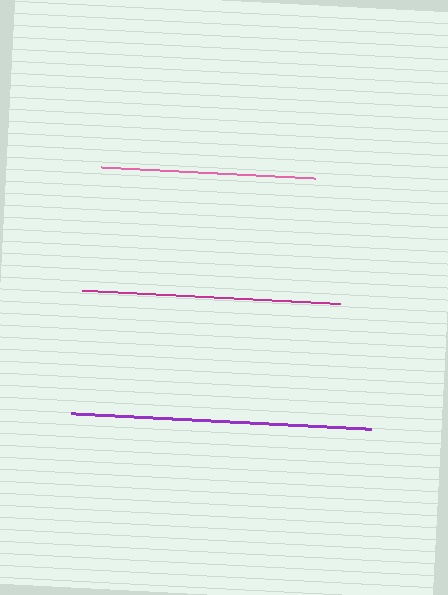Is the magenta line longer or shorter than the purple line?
The purple line is longer than the magenta line.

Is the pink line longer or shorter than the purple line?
The purple line is longer than the pink line.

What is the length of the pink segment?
The pink segment is approximately 215 pixels long.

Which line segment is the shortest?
The pink line is the shortest at approximately 215 pixels.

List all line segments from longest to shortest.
From longest to shortest: purple, magenta, pink.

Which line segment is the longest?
The purple line is the longest at approximately 301 pixels.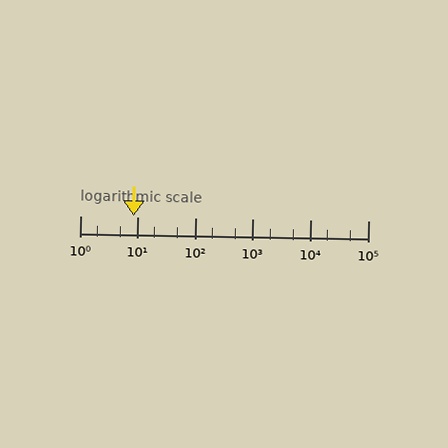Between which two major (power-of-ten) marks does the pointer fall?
The pointer is between 1 and 10.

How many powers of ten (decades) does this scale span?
The scale spans 5 decades, from 1 to 100000.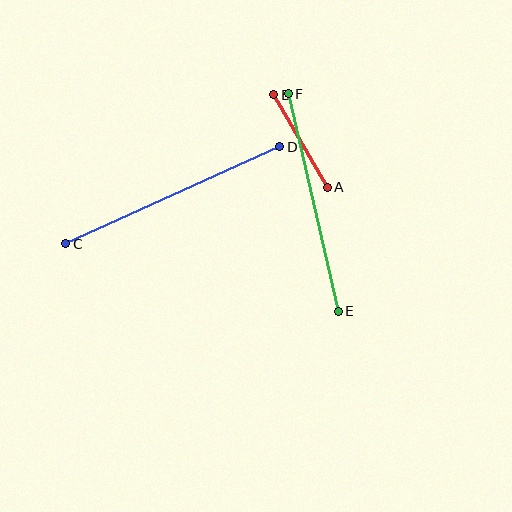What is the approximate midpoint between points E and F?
The midpoint is at approximately (313, 202) pixels.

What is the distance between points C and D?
The distance is approximately 235 pixels.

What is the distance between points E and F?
The distance is approximately 223 pixels.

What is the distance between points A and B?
The distance is approximately 107 pixels.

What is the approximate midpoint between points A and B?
The midpoint is at approximately (301, 141) pixels.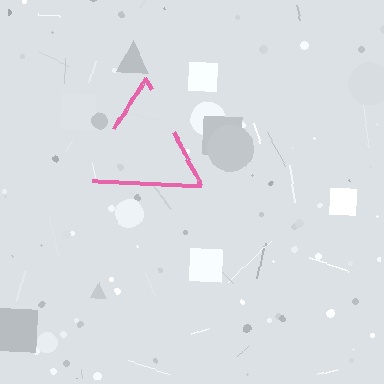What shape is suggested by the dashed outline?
The dashed outline suggests a triangle.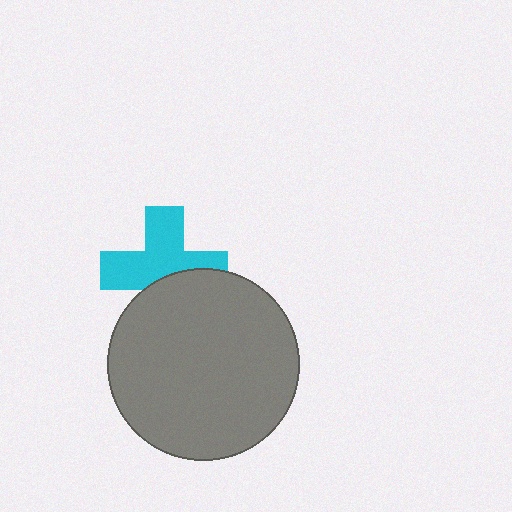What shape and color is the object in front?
The object in front is a gray circle.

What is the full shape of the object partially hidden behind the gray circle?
The partially hidden object is a cyan cross.